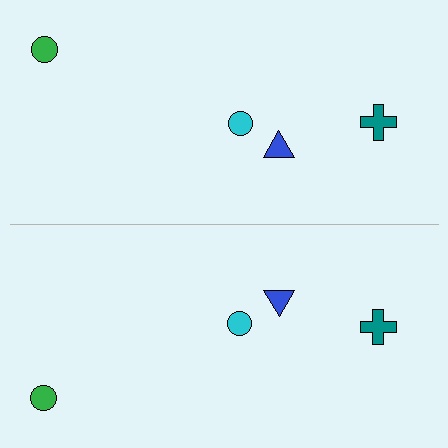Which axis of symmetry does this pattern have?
The pattern has a horizontal axis of symmetry running through the center of the image.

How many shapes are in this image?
There are 8 shapes in this image.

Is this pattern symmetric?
Yes, this pattern has bilateral (reflection) symmetry.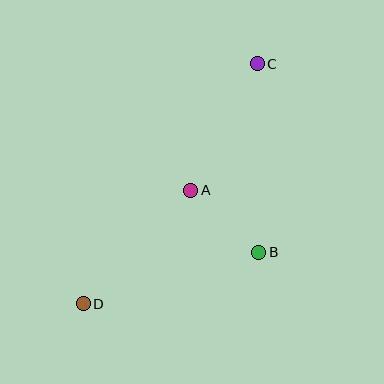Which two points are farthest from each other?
Points C and D are farthest from each other.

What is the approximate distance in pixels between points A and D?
The distance between A and D is approximately 156 pixels.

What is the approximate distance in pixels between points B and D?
The distance between B and D is approximately 183 pixels.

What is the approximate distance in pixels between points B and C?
The distance between B and C is approximately 189 pixels.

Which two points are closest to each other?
Points A and B are closest to each other.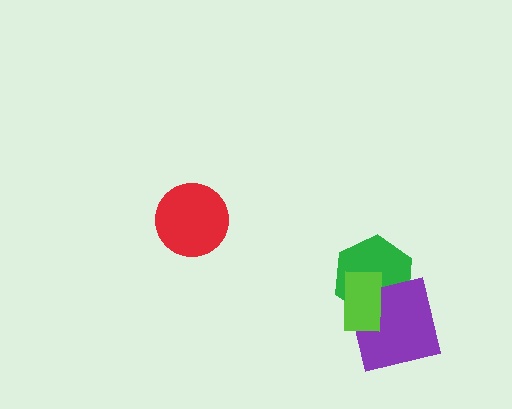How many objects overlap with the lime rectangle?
2 objects overlap with the lime rectangle.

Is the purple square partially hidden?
Yes, it is partially covered by another shape.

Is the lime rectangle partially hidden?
No, no other shape covers it.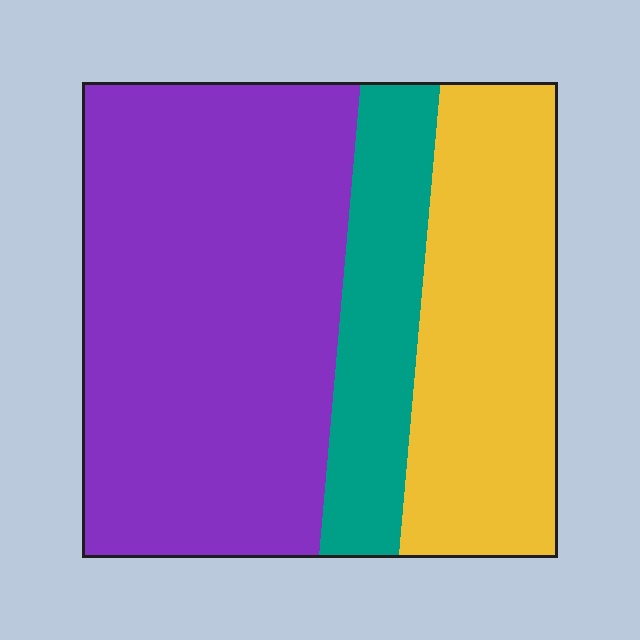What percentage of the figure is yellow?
Yellow covers about 30% of the figure.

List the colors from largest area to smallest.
From largest to smallest: purple, yellow, teal.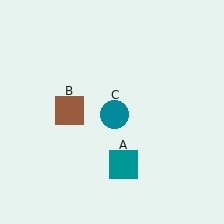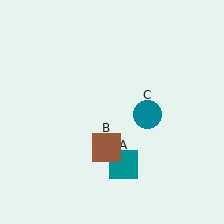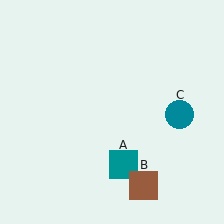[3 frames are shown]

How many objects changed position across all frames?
2 objects changed position: brown square (object B), teal circle (object C).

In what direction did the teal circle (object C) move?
The teal circle (object C) moved right.